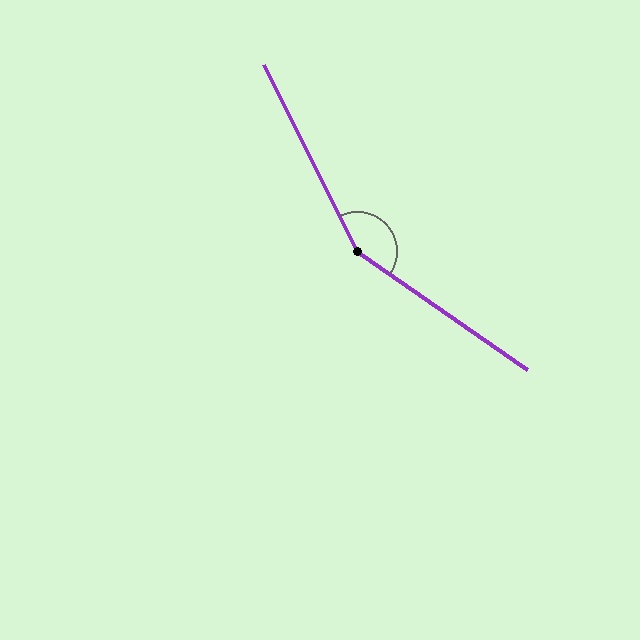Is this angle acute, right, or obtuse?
It is obtuse.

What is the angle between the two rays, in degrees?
Approximately 151 degrees.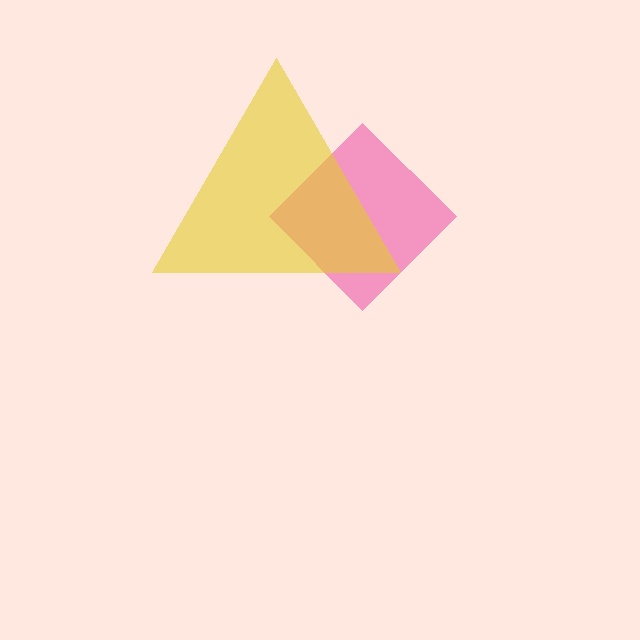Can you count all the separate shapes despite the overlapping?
Yes, there are 2 separate shapes.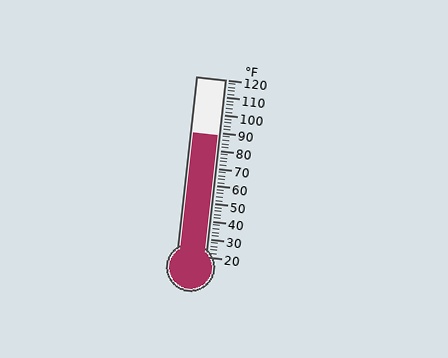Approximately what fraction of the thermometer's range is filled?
The thermometer is filled to approximately 70% of its range.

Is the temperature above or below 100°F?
The temperature is below 100°F.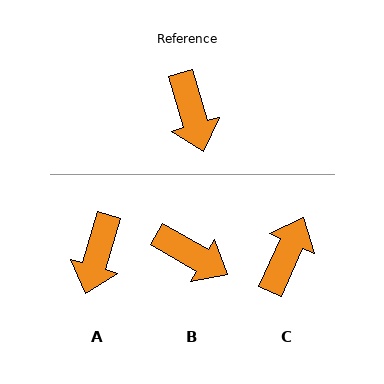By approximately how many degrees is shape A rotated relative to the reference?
Approximately 33 degrees clockwise.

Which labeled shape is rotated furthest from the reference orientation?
C, about 139 degrees away.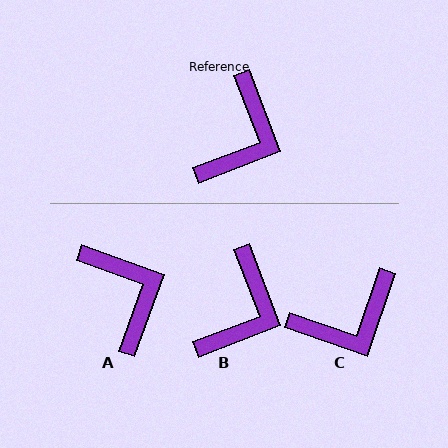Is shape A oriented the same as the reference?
No, it is off by about 49 degrees.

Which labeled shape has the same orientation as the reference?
B.